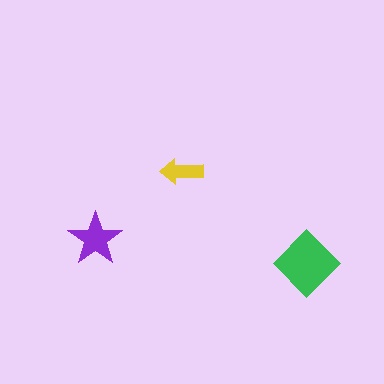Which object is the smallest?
The yellow arrow.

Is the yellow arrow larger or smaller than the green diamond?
Smaller.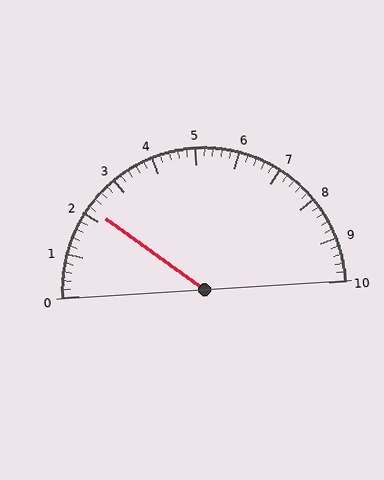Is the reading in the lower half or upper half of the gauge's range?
The reading is in the lower half of the range (0 to 10).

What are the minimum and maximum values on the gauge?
The gauge ranges from 0 to 10.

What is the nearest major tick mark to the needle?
The nearest major tick mark is 2.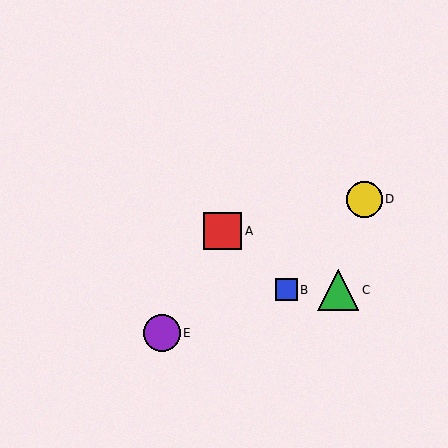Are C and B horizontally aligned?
Yes, both are at y≈290.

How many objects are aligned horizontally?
2 objects (B, C) are aligned horizontally.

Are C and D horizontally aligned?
No, C is at y≈290 and D is at y≈199.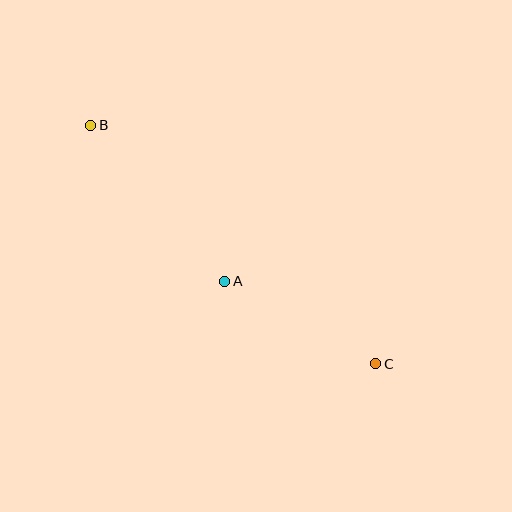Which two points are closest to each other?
Points A and C are closest to each other.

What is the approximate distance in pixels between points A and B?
The distance between A and B is approximately 206 pixels.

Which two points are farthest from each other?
Points B and C are farthest from each other.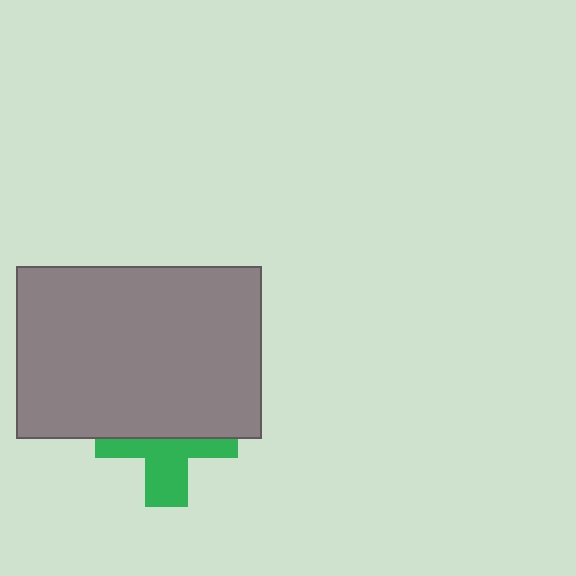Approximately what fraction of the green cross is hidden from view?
Roughly 55% of the green cross is hidden behind the gray rectangle.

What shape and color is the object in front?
The object in front is a gray rectangle.